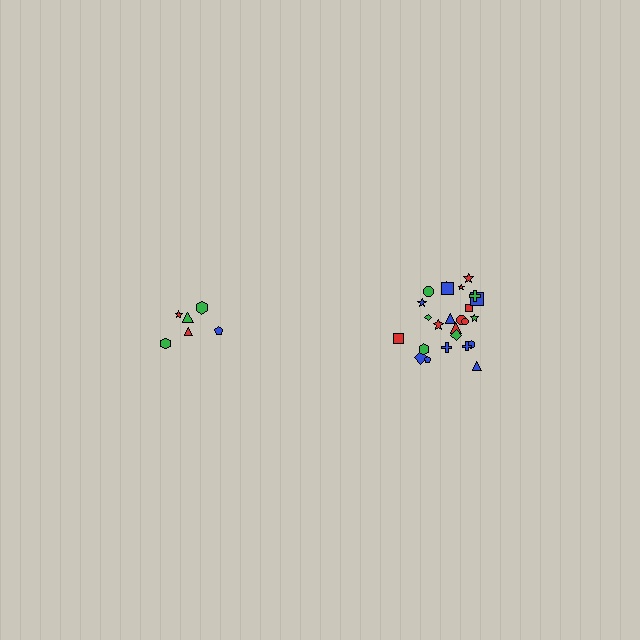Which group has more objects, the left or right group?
The right group.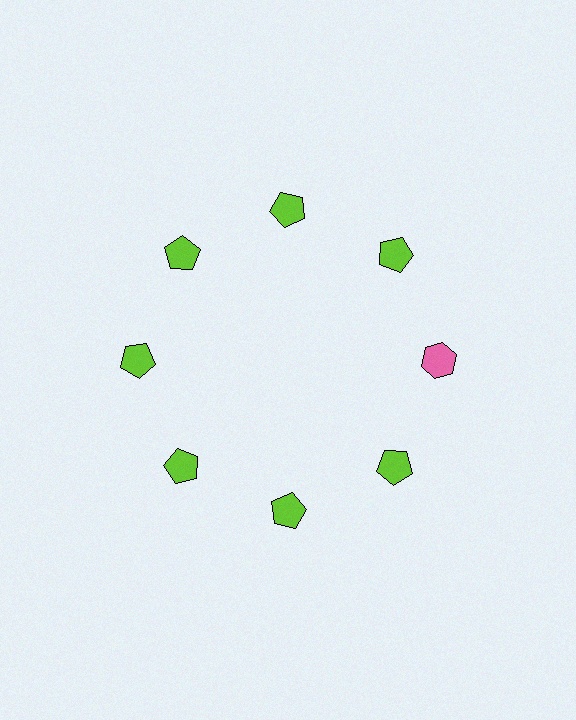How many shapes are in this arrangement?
There are 8 shapes arranged in a ring pattern.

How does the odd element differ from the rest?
It differs in both color (pink instead of lime) and shape (hexagon instead of pentagon).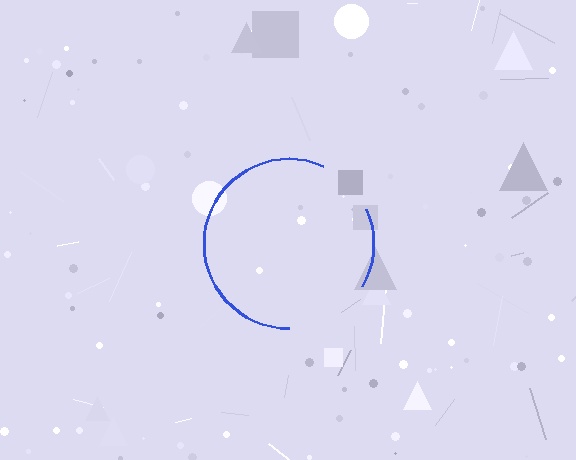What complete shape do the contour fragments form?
The contour fragments form a circle.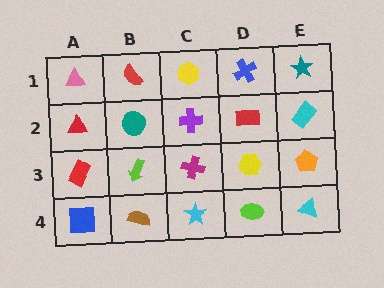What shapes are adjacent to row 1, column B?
A teal circle (row 2, column B), a pink triangle (row 1, column A), a yellow hexagon (row 1, column C).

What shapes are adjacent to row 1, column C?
A purple cross (row 2, column C), a red semicircle (row 1, column B), a blue cross (row 1, column D).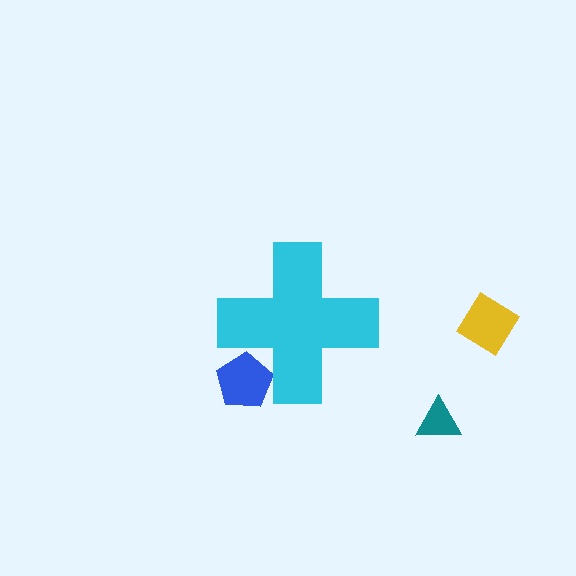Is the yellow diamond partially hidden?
No, the yellow diamond is fully visible.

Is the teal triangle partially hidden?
No, the teal triangle is fully visible.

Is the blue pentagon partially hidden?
Yes, the blue pentagon is partially hidden behind the cyan cross.